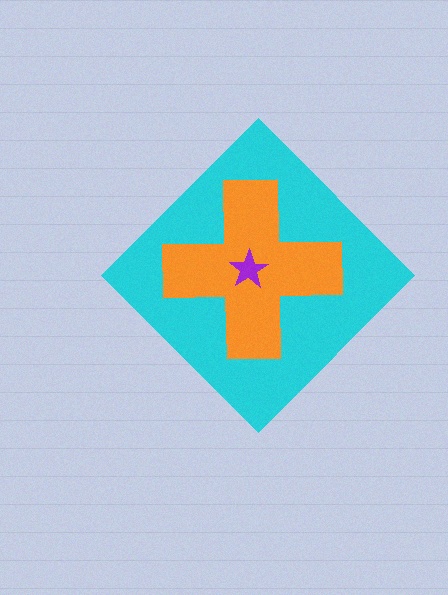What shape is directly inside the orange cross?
The purple star.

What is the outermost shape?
The cyan diamond.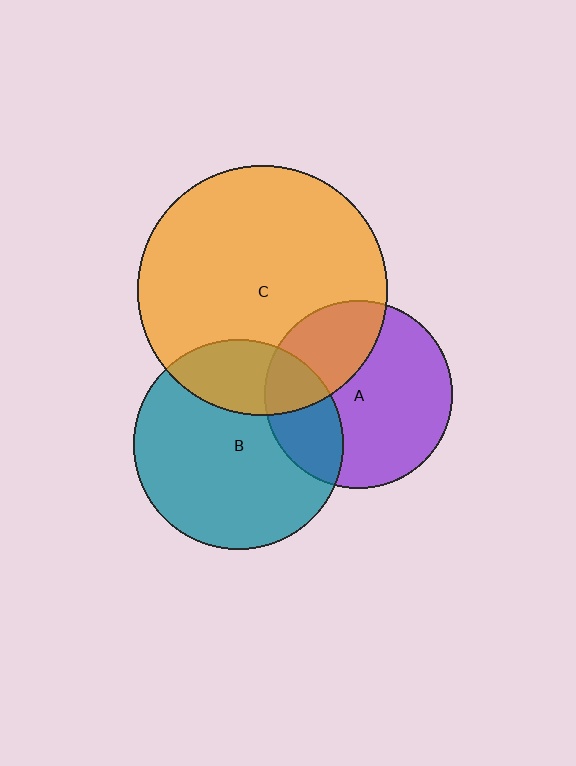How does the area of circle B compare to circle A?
Approximately 1.3 times.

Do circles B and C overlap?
Yes.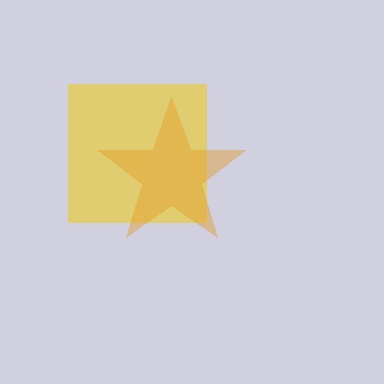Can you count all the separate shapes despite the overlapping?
Yes, there are 2 separate shapes.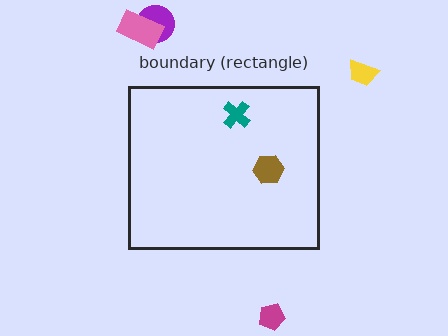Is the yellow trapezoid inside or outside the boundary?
Outside.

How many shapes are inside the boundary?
2 inside, 4 outside.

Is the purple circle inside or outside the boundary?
Outside.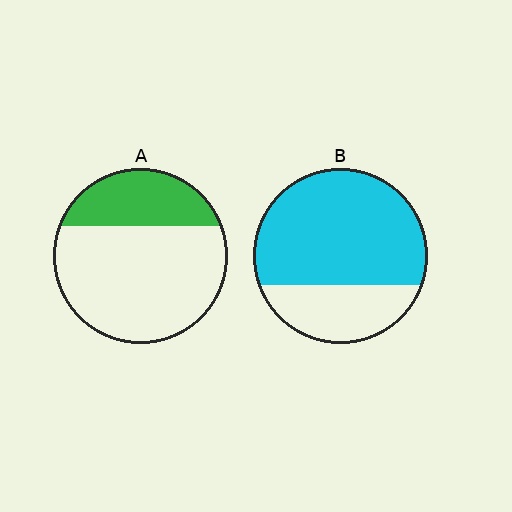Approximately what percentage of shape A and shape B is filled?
A is approximately 30% and B is approximately 70%.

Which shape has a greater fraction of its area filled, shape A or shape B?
Shape B.